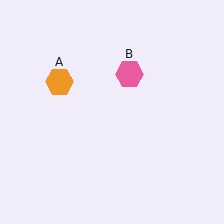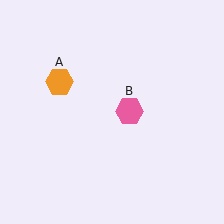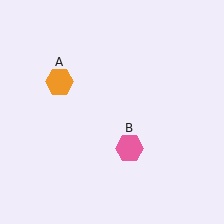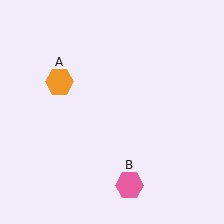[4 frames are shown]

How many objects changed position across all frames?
1 object changed position: pink hexagon (object B).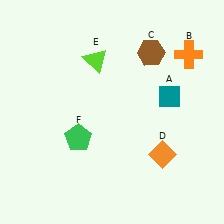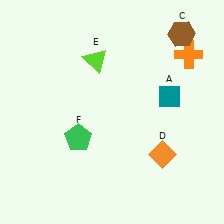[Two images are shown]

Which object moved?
The brown hexagon (C) moved right.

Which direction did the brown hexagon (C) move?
The brown hexagon (C) moved right.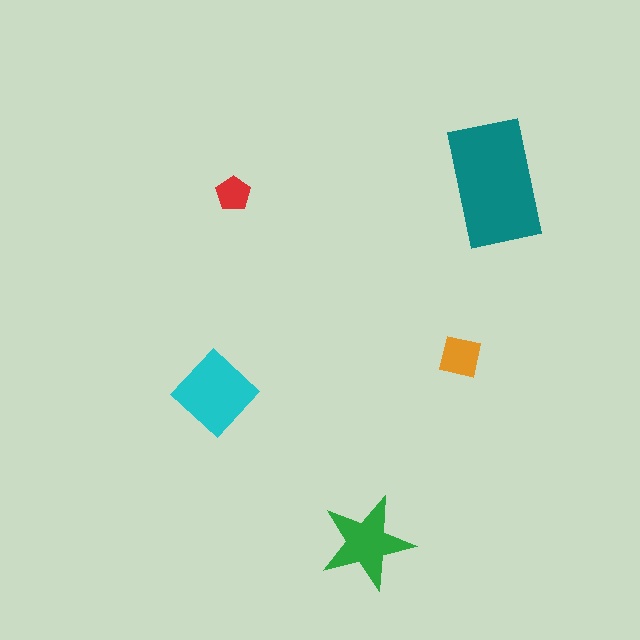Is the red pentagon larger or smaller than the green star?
Smaller.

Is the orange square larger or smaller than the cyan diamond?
Smaller.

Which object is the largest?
The teal rectangle.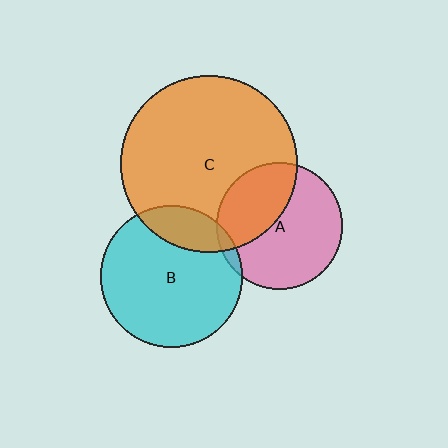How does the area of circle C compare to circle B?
Approximately 1.6 times.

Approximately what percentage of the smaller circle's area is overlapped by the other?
Approximately 35%.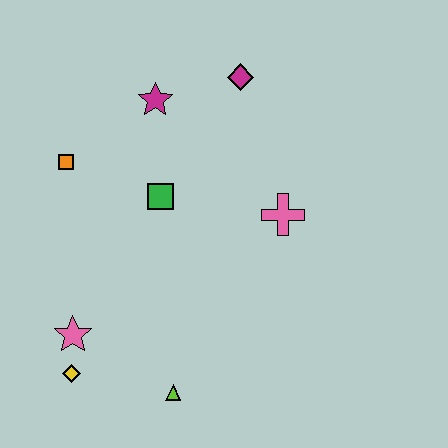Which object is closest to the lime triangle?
The yellow diamond is closest to the lime triangle.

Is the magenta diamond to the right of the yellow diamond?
Yes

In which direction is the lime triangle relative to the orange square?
The lime triangle is below the orange square.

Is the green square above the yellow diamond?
Yes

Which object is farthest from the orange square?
The lime triangle is farthest from the orange square.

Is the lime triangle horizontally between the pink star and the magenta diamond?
Yes